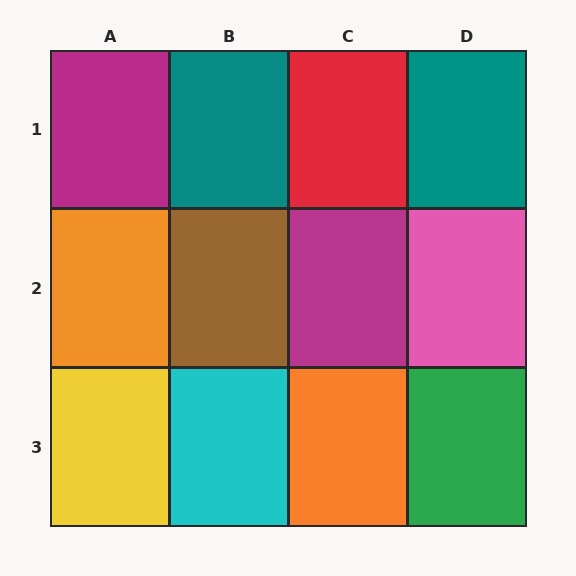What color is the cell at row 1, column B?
Teal.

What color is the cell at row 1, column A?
Magenta.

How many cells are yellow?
1 cell is yellow.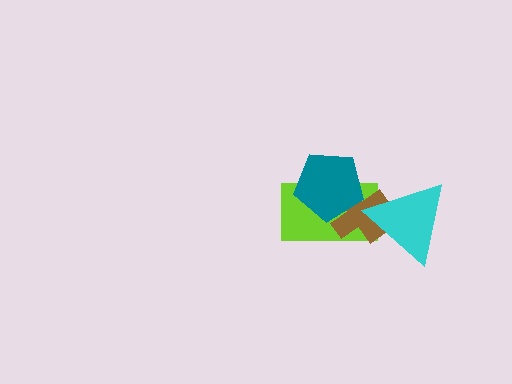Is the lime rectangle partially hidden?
Yes, it is partially covered by another shape.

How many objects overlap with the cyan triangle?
2 objects overlap with the cyan triangle.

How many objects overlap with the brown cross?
3 objects overlap with the brown cross.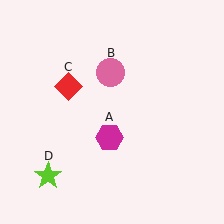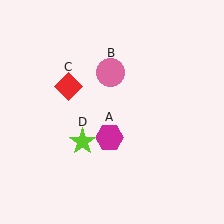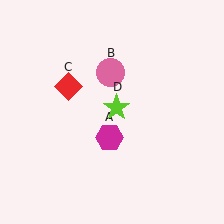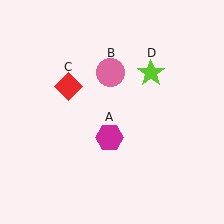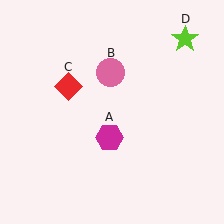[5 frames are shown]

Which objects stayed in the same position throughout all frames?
Magenta hexagon (object A) and pink circle (object B) and red diamond (object C) remained stationary.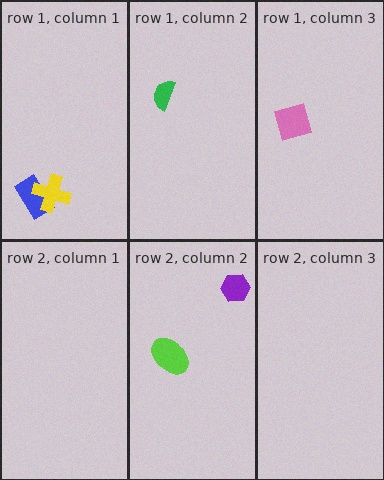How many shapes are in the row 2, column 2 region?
2.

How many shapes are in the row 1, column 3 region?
1.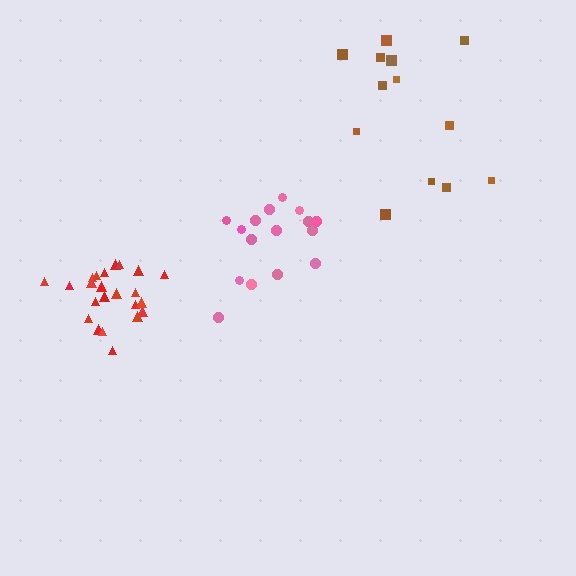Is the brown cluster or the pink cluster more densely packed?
Pink.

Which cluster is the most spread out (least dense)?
Brown.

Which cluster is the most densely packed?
Red.